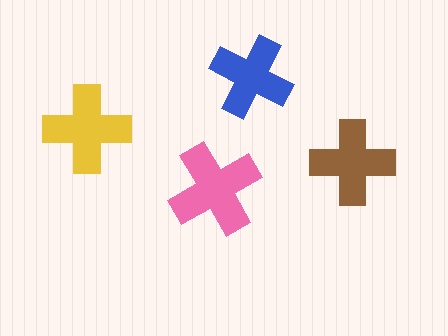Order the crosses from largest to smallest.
the pink one, the yellow one, the brown one, the blue one.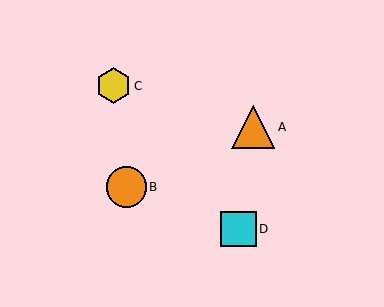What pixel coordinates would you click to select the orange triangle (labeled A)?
Click at (253, 127) to select the orange triangle A.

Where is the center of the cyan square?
The center of the cyan square is at (238, 229).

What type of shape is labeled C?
Shape C is a yellow hexagon.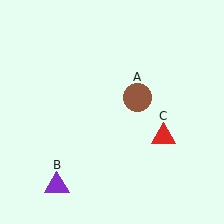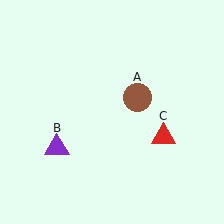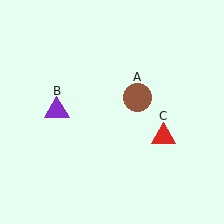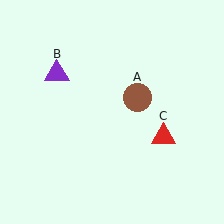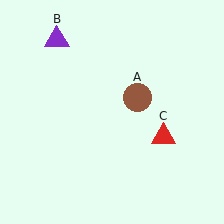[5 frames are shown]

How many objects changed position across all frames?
1 object changed position: purple triangle (object B).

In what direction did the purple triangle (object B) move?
The purple triangle (object B) moved up.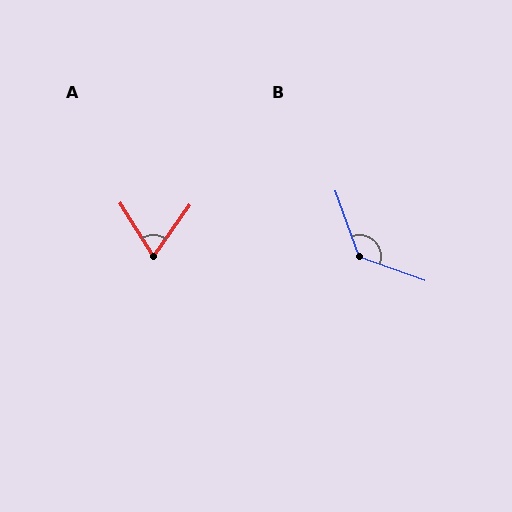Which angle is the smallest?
A, at approximately 68 degrees.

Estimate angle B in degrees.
Approximately 129 degrees.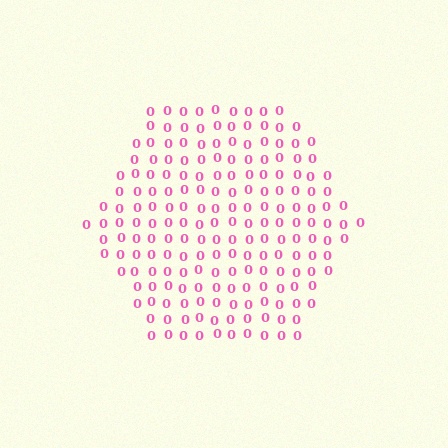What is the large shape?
The large shape is a hexagon.